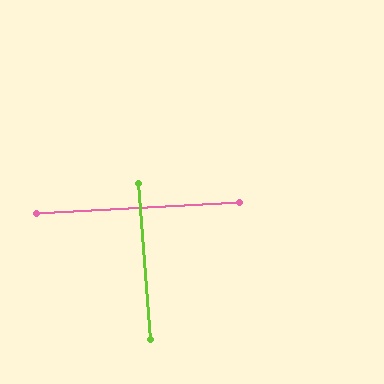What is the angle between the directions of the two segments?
Approximately 89 degrees.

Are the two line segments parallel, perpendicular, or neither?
Perpendicular — they meet at approximately 89°.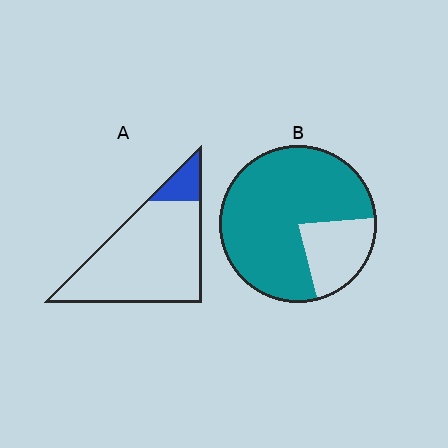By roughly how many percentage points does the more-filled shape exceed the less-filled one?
By roughly 65 percentage points (B over A).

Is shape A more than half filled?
No.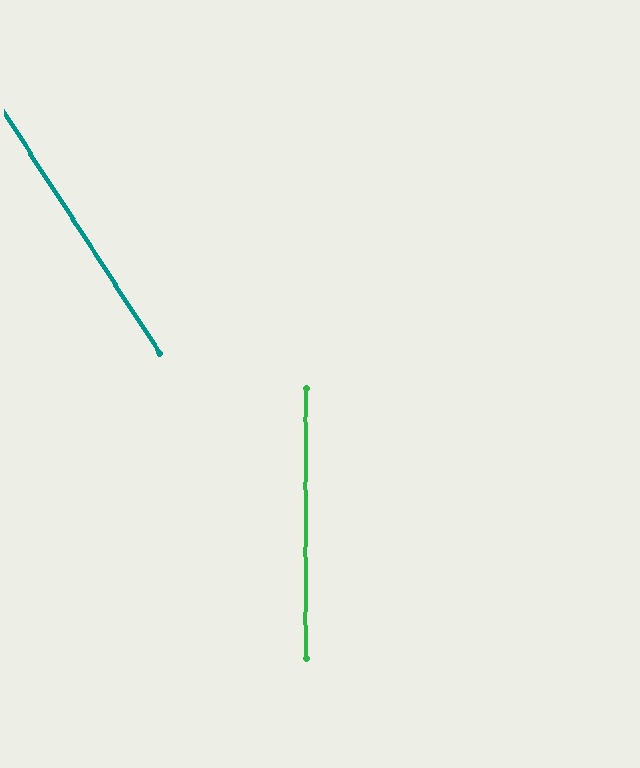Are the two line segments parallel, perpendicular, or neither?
Neither parallel nor perpendicular — they differ by about 33°.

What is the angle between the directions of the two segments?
Approximately 33 degrees.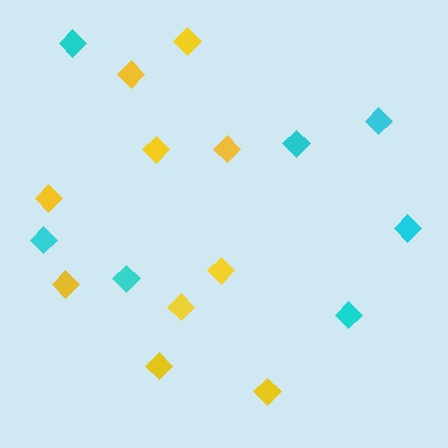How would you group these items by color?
There are 2 groups: one group of cyan diamonds (7) and one group of yellow diamonds (10).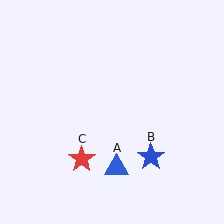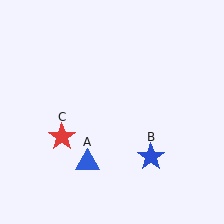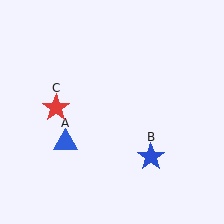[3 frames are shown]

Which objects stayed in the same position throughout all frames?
Blue star (object B) remained stationary.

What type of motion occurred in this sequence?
The blue triangle (object A), red star (object C) rotated clockwise around the center of the scene.